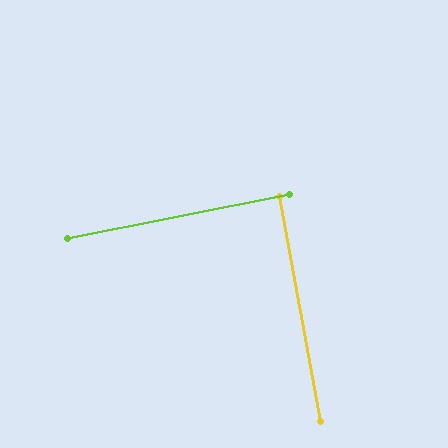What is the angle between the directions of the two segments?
Approximately 89 degrees.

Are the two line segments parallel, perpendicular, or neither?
Perpendicular — they meet at approximately 89°.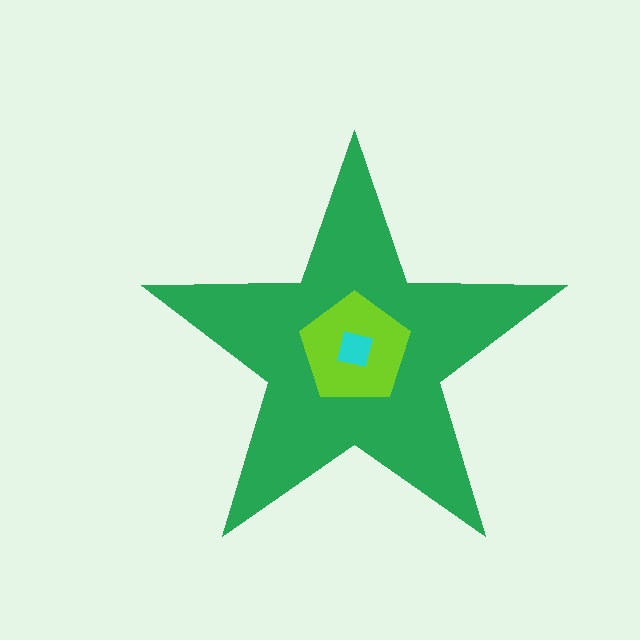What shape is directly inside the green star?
The lime pentagon.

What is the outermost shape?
The green star.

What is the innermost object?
The cyan square.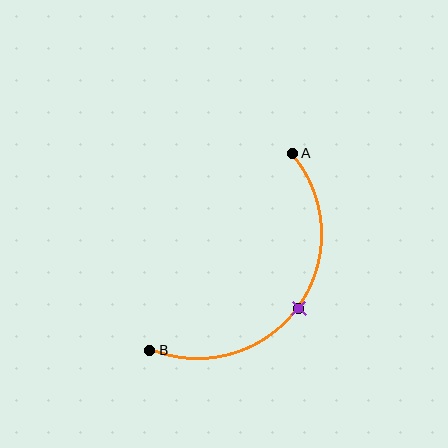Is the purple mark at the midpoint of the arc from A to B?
Yes. The purple mark lies on the arc at equal arc-length from both A and B — it is the arc midpoint.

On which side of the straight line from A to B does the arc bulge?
The arc bulges below and to the right of the straight line connecting A and B.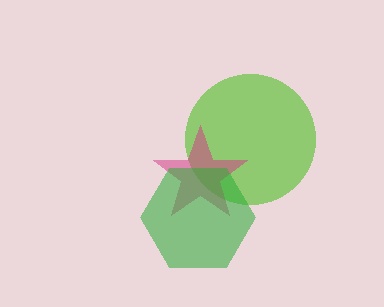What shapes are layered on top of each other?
The layered shapes are: a lime circle, a magenta star, a green hexagon.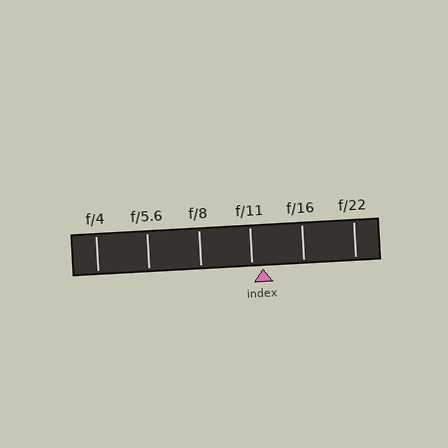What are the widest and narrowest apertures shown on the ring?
The widest aperture shown is f/4 and the narrowest is f/22.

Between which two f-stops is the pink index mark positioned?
The index mark is between f/11 and f/16.